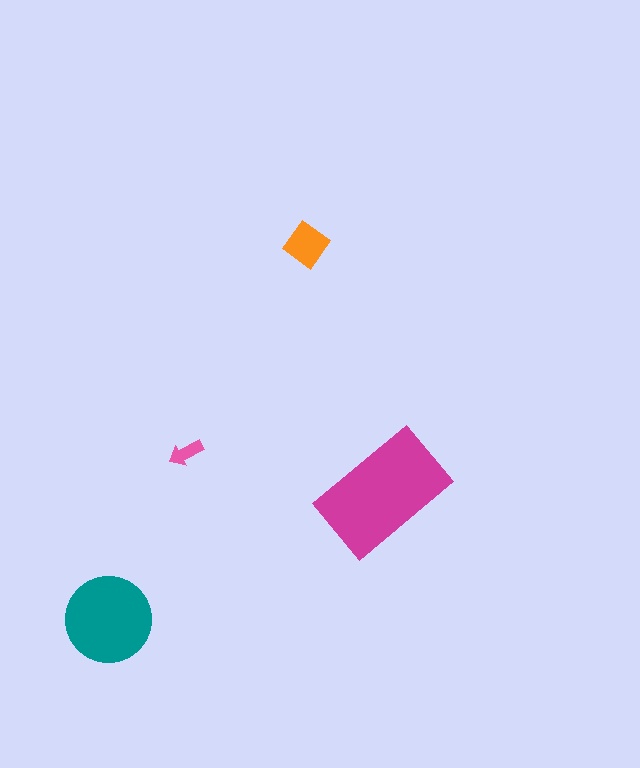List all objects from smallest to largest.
The pink arrow, the orange diamond, the teal circle, the magenta rectangle.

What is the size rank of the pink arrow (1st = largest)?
4th.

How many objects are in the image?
There are 4 objects in the image.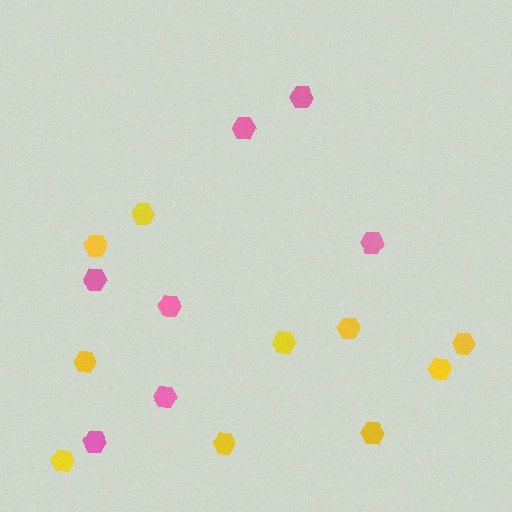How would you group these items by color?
There are 2 groups: one group of pink hexagons (7) and one group of yellow hexagons (10).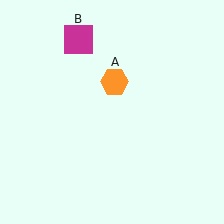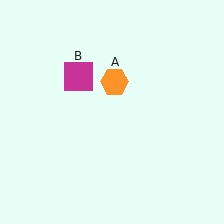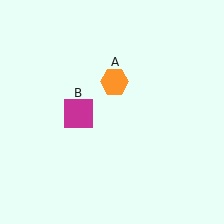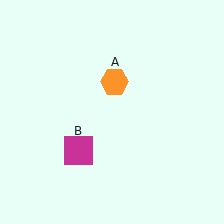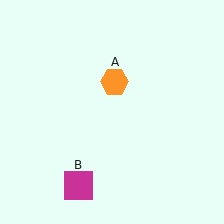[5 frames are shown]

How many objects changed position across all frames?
1 object changed position: magenta square (object B).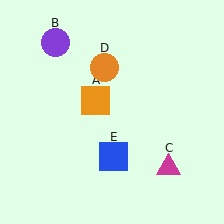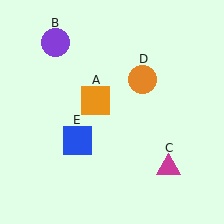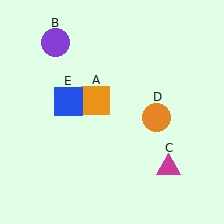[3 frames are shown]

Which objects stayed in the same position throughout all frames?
Orange square (object A) and purple circle (object B) and magenta triangle (object C) remained stationary.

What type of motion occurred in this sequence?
The orange circle (object D), blue square (object E) rotated clockwise around the center of the scene.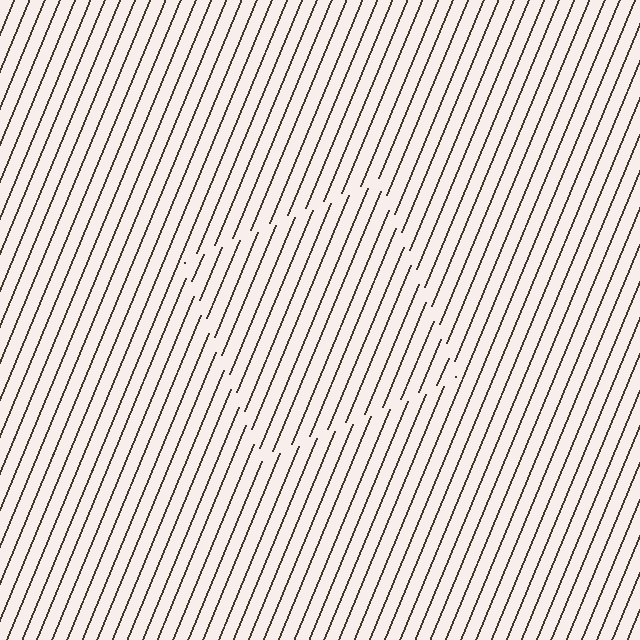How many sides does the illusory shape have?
4 sides — the line-ends trace a square.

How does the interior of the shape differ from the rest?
The interior of the shape contains the same grating, shifted by half a period — the contour is defined by the phase discontinuity where line-ends from the inner and outer gratings abut.